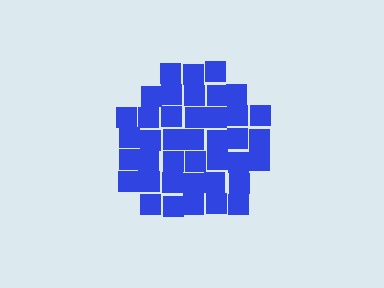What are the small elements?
The small elements are squares.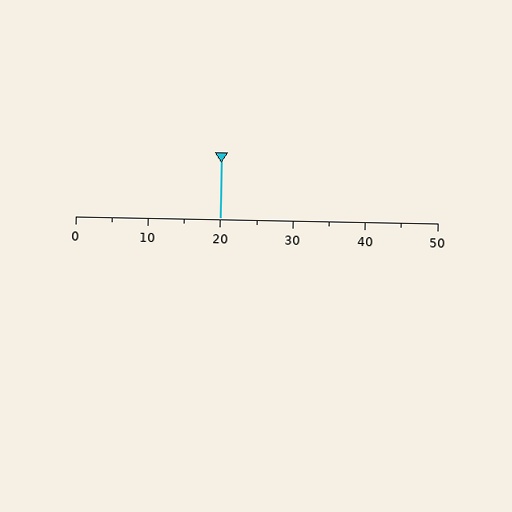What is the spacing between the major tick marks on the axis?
The major ticks are spaced 10 apart.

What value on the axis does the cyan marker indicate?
The marker indicates approximately 20.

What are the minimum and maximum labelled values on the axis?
The axis runs from 0 to 50.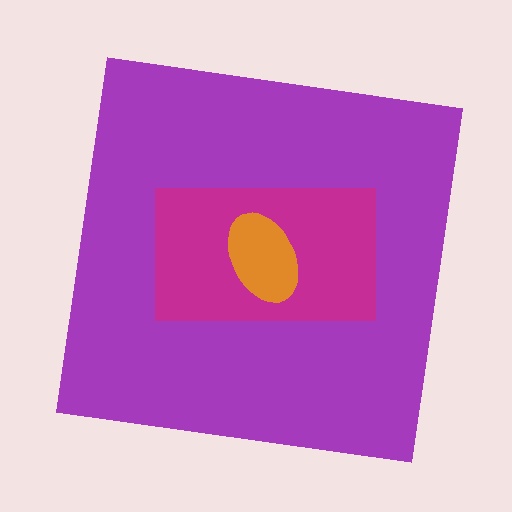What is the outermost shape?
The purple square.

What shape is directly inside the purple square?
The magenta rectangle.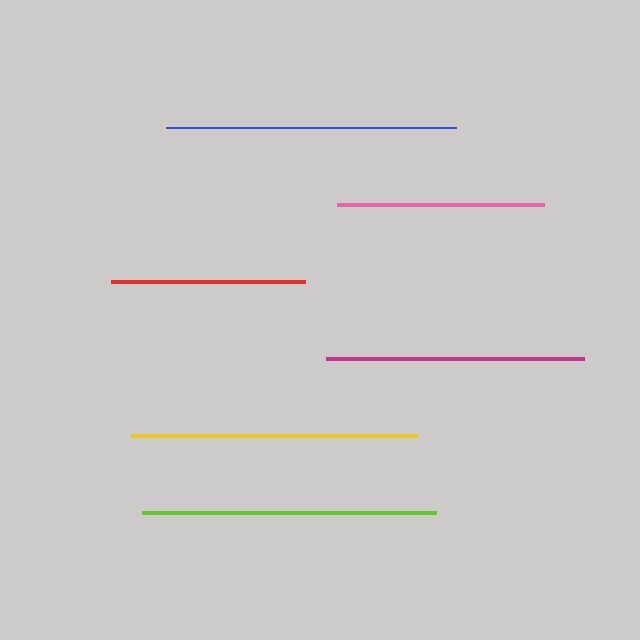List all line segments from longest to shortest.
From longest to shortest: lime, blue, yellow, magenta, pink, red.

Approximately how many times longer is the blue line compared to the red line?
The blue line is approximately 1.5 times the length of the red line.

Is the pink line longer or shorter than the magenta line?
The magenta line is longer than the pink line.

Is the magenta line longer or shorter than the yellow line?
The yellow line is longer than the magenta line.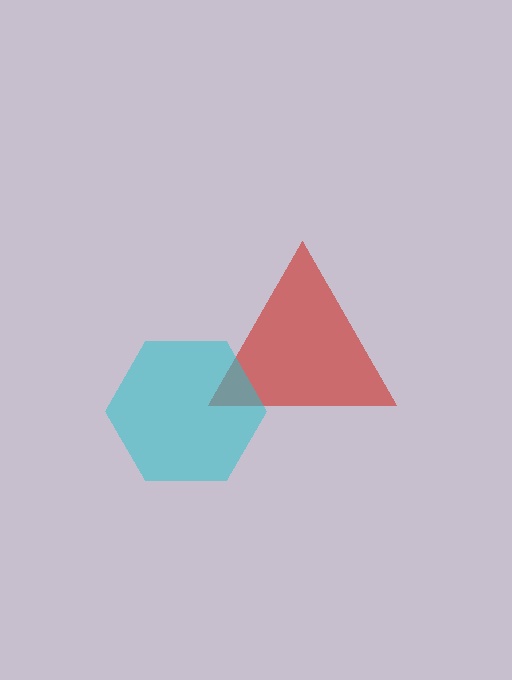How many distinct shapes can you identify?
There are 2 distinct shapes: a red triangle, a cyan hexagon.